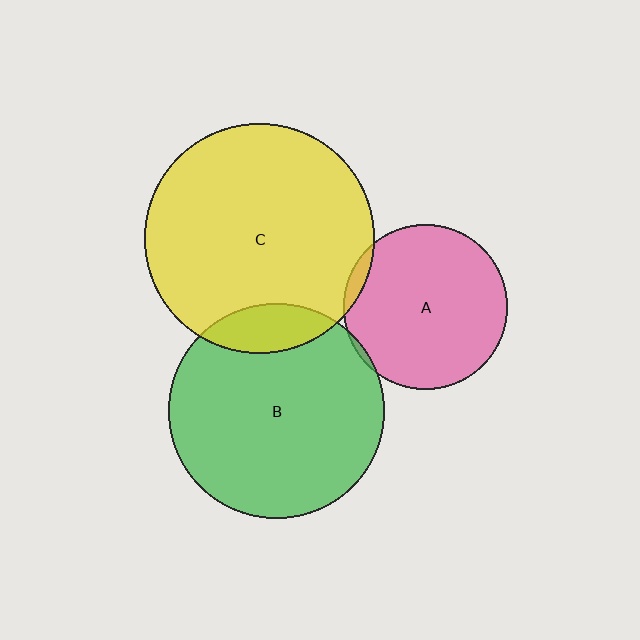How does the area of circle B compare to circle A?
Approximately 1.7 times.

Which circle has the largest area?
Circle C (yellow).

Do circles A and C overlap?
Yes.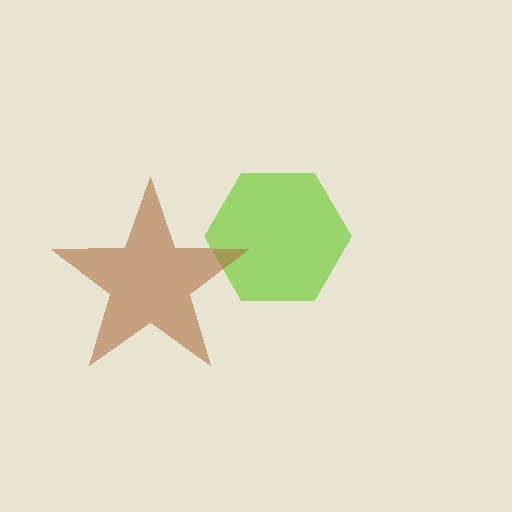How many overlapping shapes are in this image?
There are 2 overlapping shapes in the image.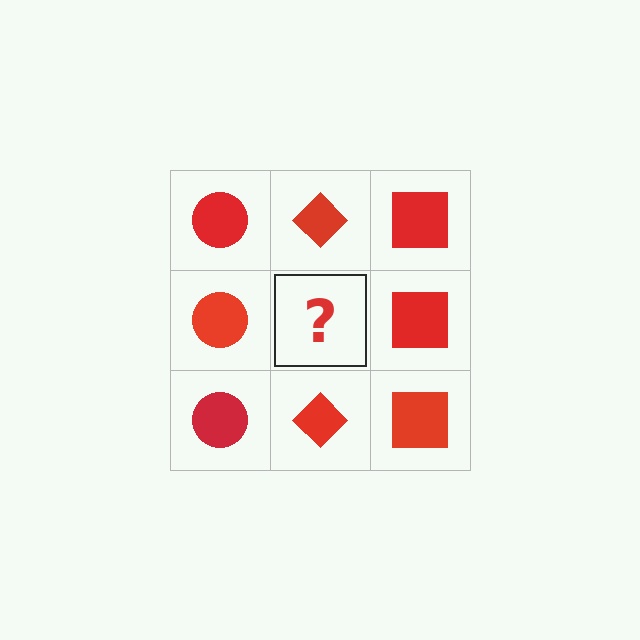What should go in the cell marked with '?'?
The missing cell should contain a red diamond.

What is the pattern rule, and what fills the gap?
The rule is that each column has a consistent shape. The gap should be filled with a red diamond.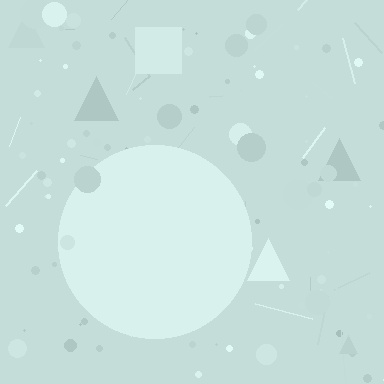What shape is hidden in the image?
A circle is hidden in the image.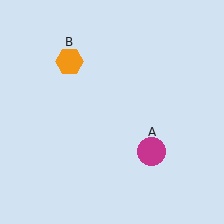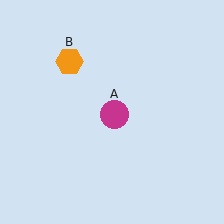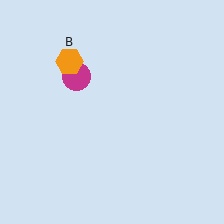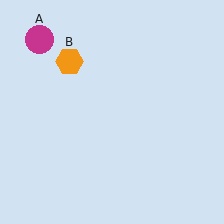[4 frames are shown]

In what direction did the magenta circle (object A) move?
The magenta circle (object A) moved up and to the left.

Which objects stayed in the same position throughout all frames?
Orange hexagon (object B) remained stationary.